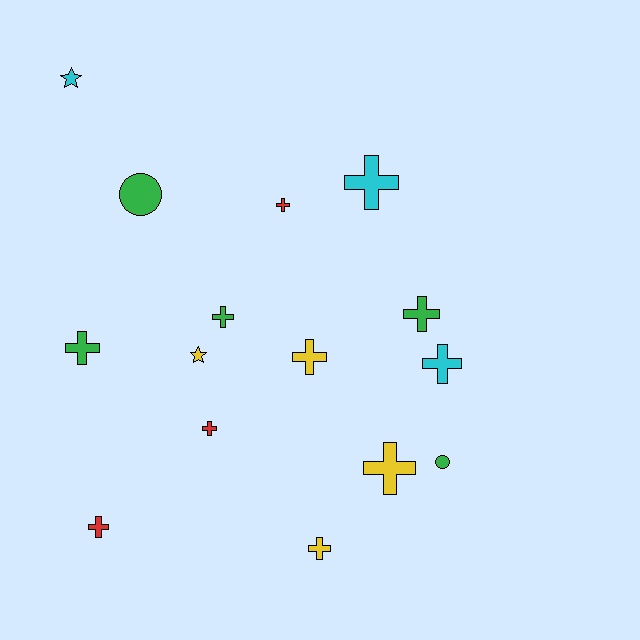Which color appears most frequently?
Green, with 5 objects.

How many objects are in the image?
There are 15 objects.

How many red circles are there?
There are no red circles.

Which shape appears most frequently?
Cross, with 11 objects.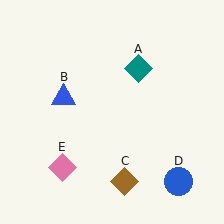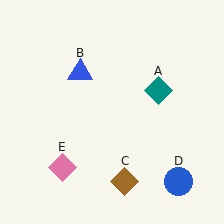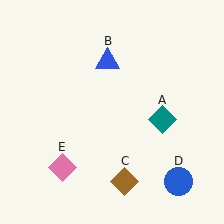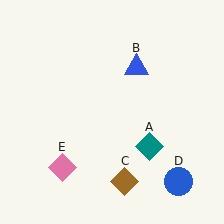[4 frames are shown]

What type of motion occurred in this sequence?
The teal diamond (object A), blue triangle (object B) rotated clockwise around the center of the scene.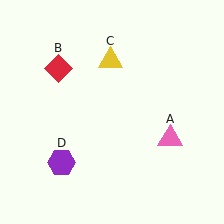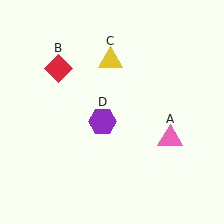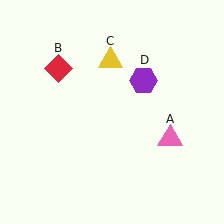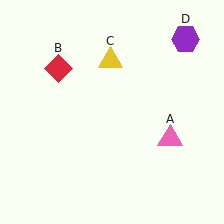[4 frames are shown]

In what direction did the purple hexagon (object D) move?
The purple hexagon (object D) moved up and to the right.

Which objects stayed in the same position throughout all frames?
Pink triangle (object A) and red diamond (object B) and yellow triangle (object C) remained stationary.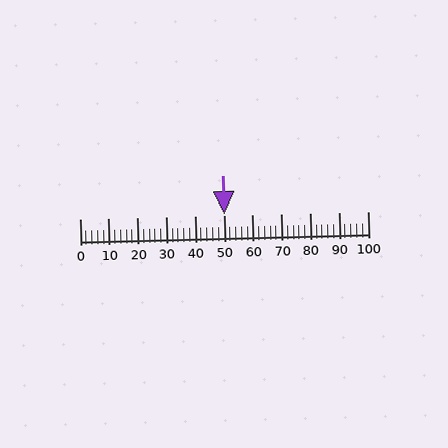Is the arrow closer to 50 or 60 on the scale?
The arrow is closer to 50.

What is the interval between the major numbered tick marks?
The major tick marks are spaced 10 units apart.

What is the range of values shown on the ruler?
The ruler shows values from 0 to 100.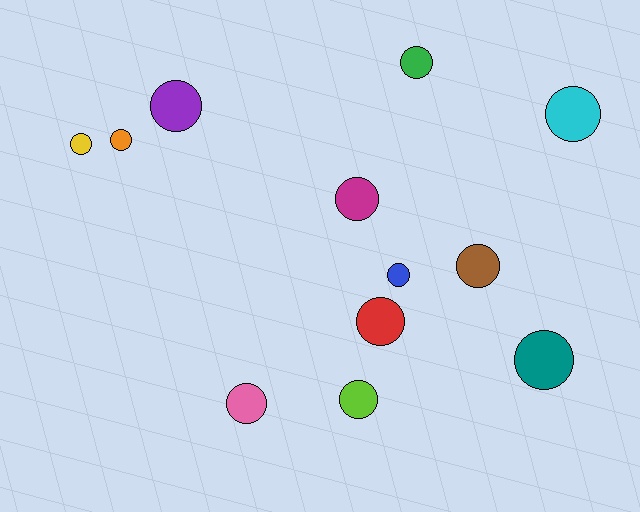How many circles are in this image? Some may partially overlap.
There are 12 circles.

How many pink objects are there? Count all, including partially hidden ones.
There is 1 pink object.